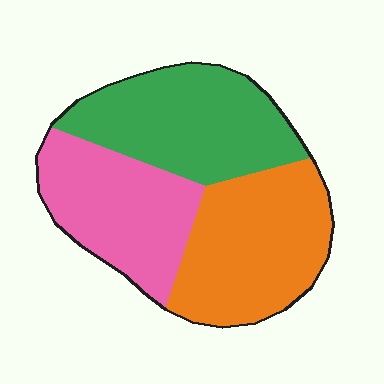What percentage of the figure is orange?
Orange covers 35% of the figure.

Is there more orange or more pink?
Orange.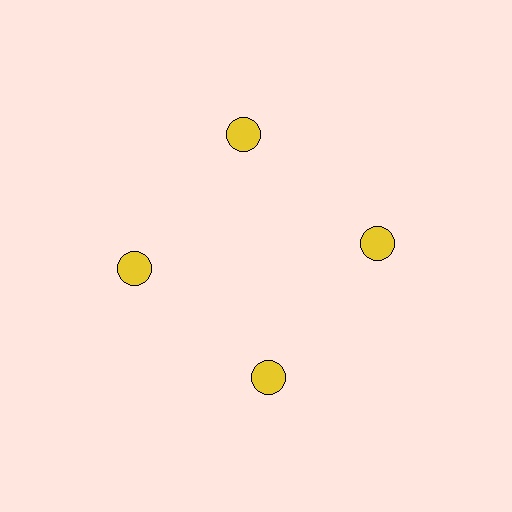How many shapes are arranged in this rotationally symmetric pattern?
There are 4 shapes, arranged in 4 groups of 1.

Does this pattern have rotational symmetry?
Yes, this pattern has 4-fold rotational symmetry. It looks the same after rotating 90 degrees around the center.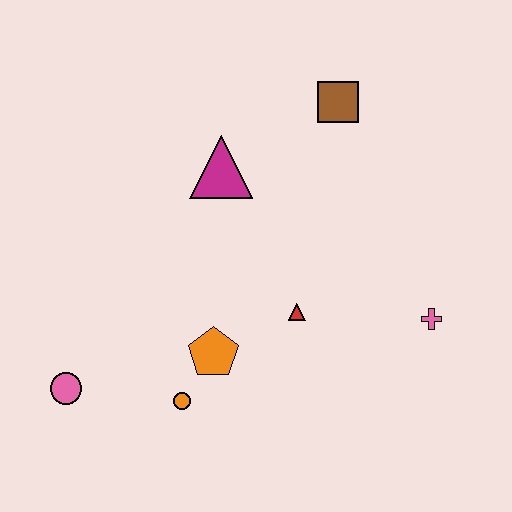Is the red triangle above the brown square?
No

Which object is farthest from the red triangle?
The pink circle is farthest from the red triangle.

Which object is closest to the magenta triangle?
The brown square is closest to the magenta triangle.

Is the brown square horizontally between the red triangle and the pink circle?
No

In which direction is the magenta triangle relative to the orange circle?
The magenta triangle is above the orange circle.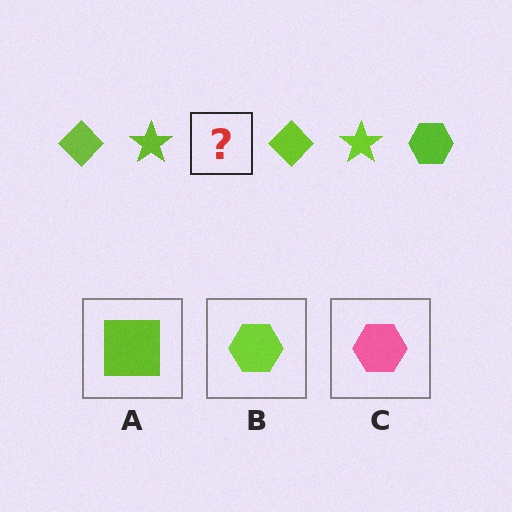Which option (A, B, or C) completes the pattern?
B.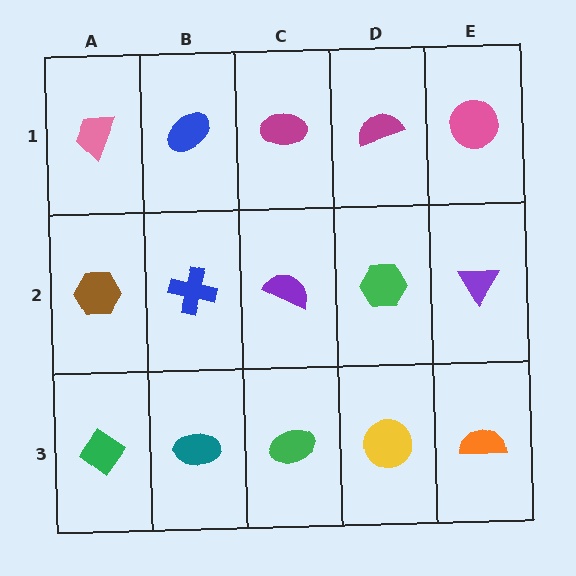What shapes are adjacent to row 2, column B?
A blue ellipse (row 1, column B), a teal ellipse (row 3, column B), a brown hexagon (row 2, column A), a purple semicircle (row 2, column C).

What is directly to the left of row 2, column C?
A blue cross.